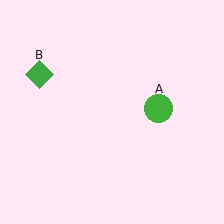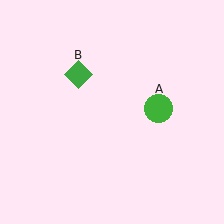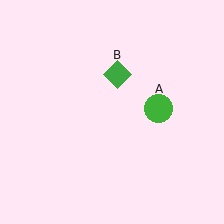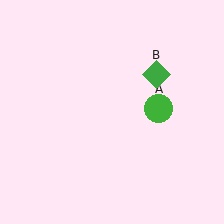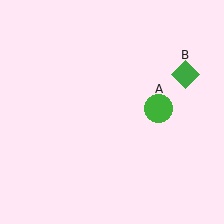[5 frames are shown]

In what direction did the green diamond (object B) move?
The green diamond (object B) moved right.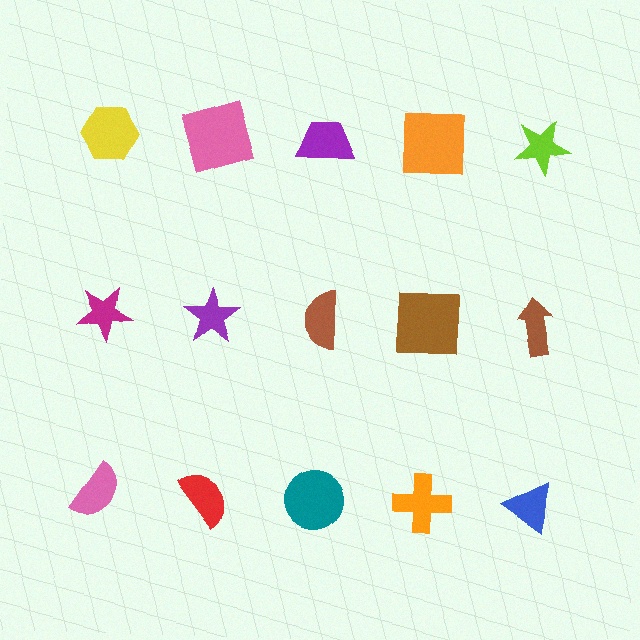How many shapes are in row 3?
5 shapes.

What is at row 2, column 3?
A brown semicircle.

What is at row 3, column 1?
A pink semicircle.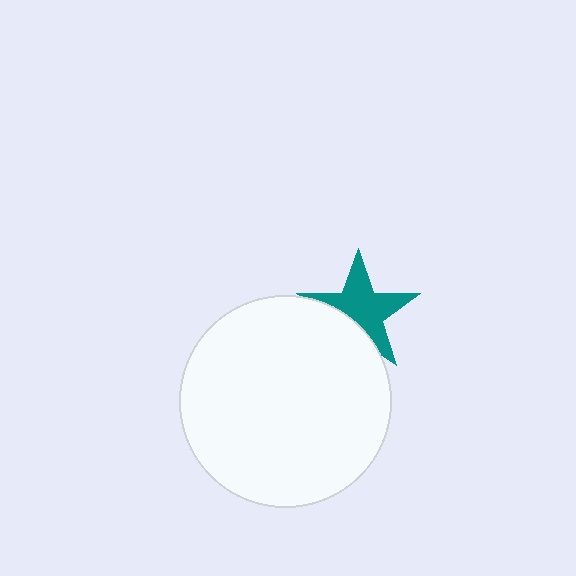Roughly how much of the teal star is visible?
Most of it is visible (roughly 67%).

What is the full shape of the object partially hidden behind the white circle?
The partially hidden object is a teal star.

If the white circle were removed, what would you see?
You would see the complete teal star.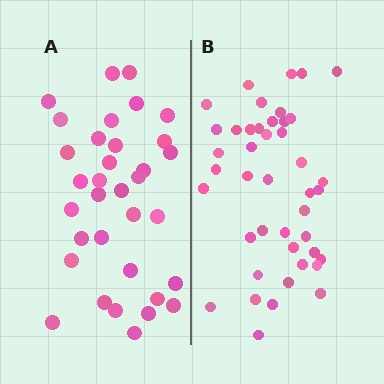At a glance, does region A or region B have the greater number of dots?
Region B (the right region) has more dots.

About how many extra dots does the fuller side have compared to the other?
Region B has roughly 8 or so more dots than region A.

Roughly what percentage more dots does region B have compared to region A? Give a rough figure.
About 25% more.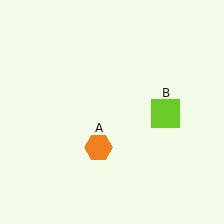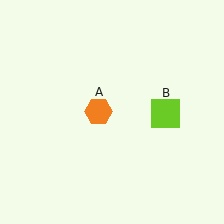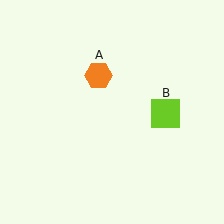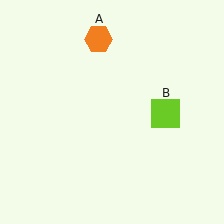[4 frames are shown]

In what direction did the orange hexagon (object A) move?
The orange hexagon (object A) moved up.